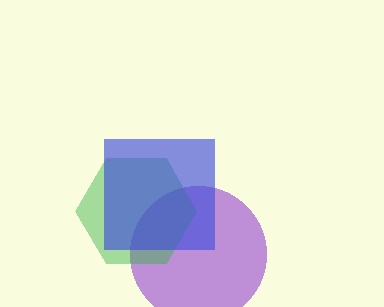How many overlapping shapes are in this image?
There are 3 overlapping shapes in the image.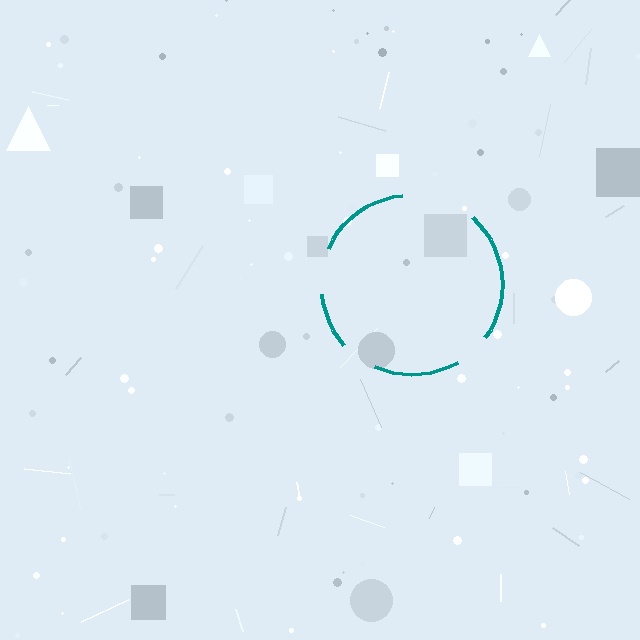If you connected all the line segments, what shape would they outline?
They would outline a circle.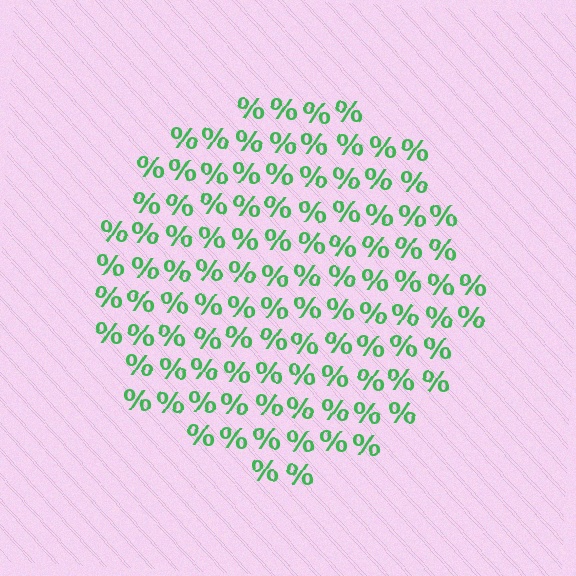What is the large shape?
The large shape is a circle.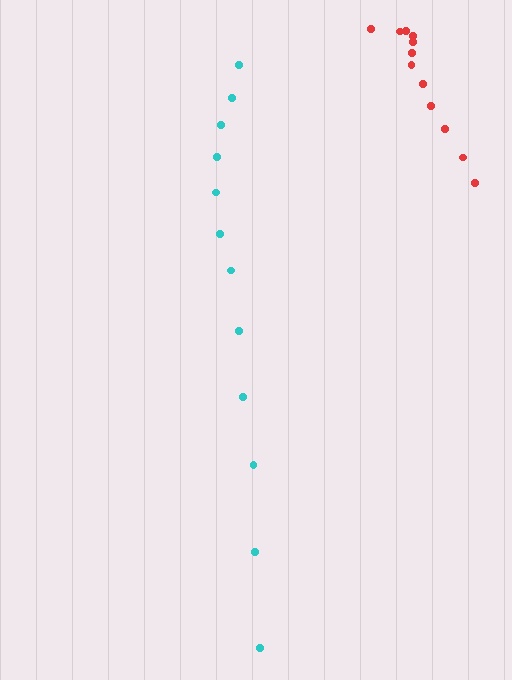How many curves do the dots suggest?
There are 2 distinct paths.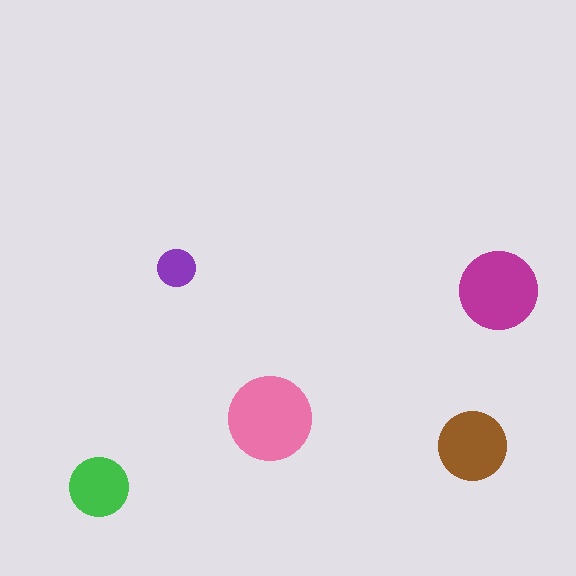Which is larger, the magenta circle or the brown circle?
The magenta one.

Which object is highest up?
The purple circle is topmost.